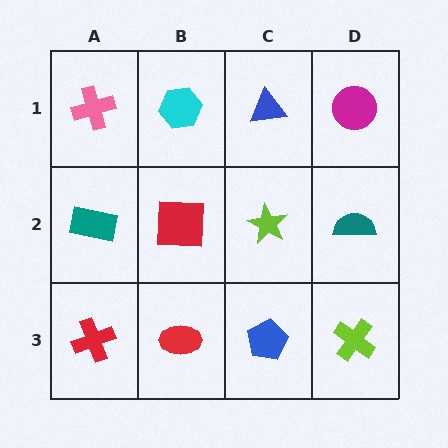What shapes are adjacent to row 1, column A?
A teal rectangle (row 2, column A), a cyan hexagon (row 1, column B).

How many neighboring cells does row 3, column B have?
3.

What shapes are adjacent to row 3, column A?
A teal rectangle (row 2, column A), a red ellipse (row 3, column B).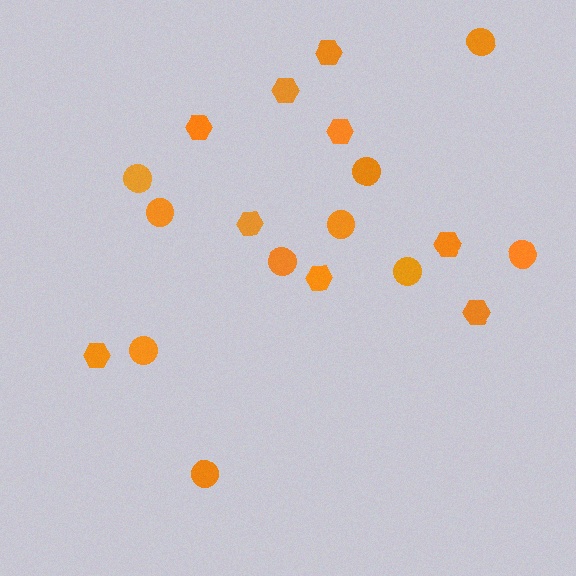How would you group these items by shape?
There are 2 groups: one group of hexagons (9) and one group of circles (10).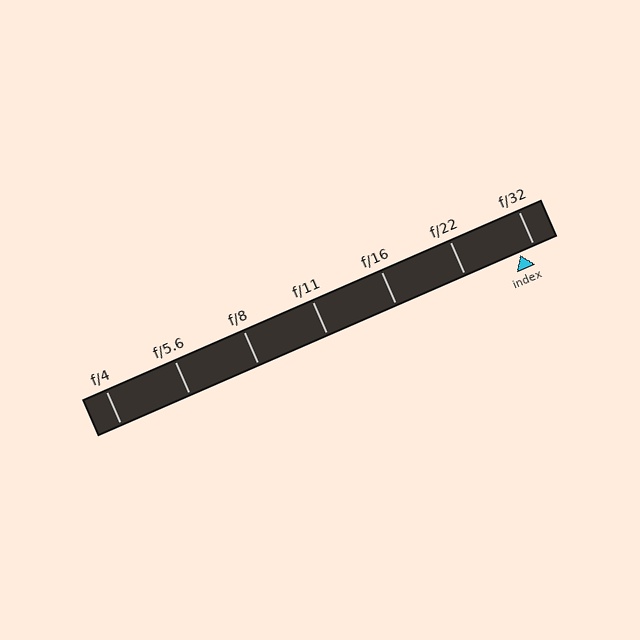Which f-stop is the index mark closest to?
The index mark is closest to f/32.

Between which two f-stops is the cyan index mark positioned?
The index mark is between f/22 and f/32.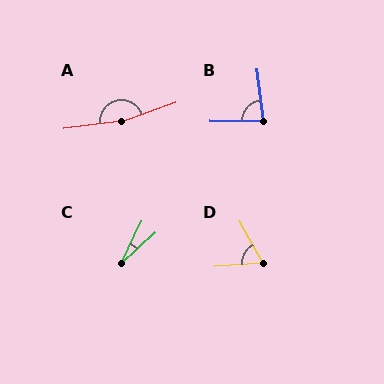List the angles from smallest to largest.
C (22°), D (65°), B (82°), A (168°).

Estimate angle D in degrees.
Approximately 65 degrees.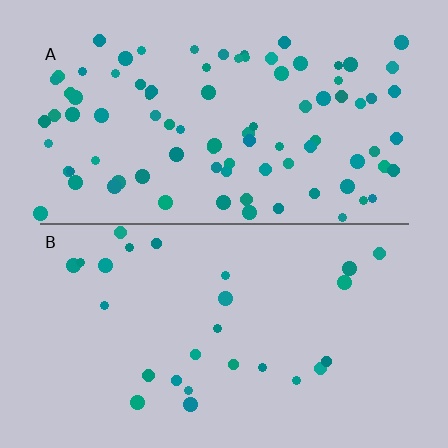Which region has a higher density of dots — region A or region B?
A (the top).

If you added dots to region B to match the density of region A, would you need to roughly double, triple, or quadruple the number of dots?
Approximately triple.